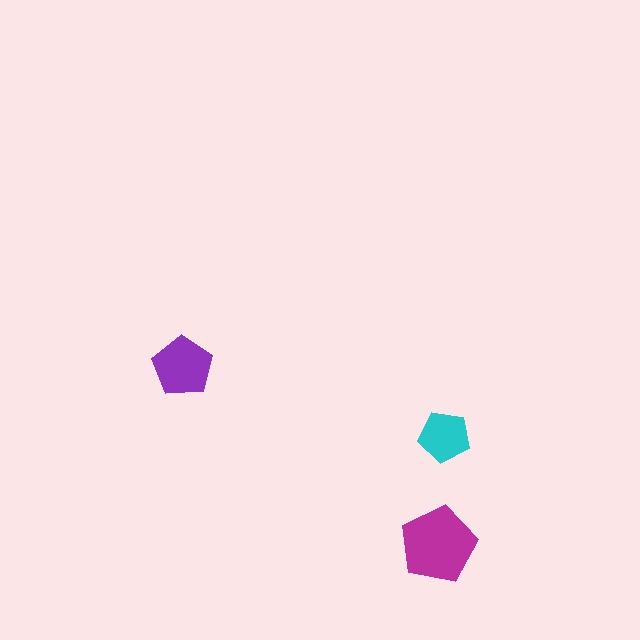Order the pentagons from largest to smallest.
the magenta one, the purple one, the cyan one.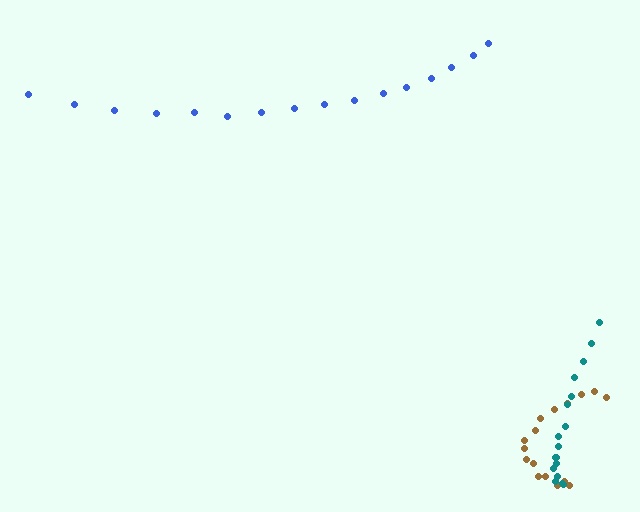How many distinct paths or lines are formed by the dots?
There are 3 distinct paths.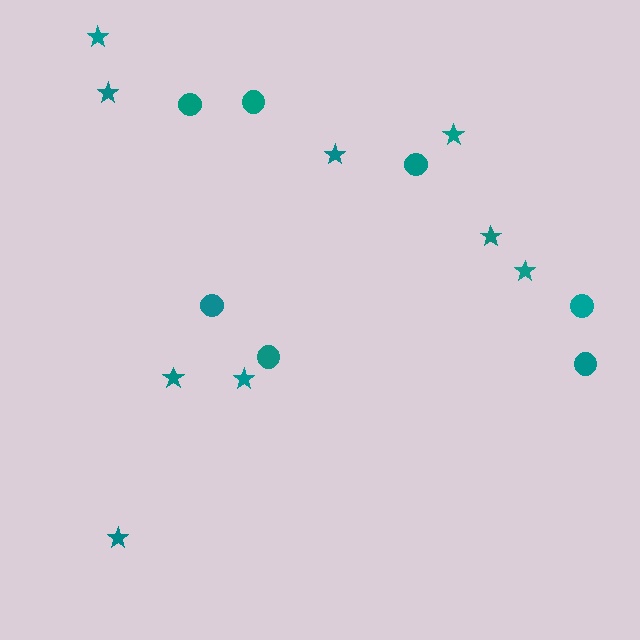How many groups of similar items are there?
There are 2 groups: one group of circles (7) and one group of stars (9).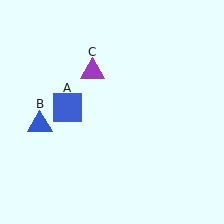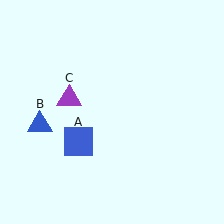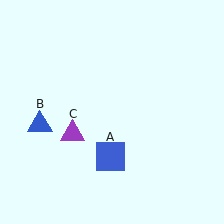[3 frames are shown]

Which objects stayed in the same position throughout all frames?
Blue triangle (object B) remained stationary.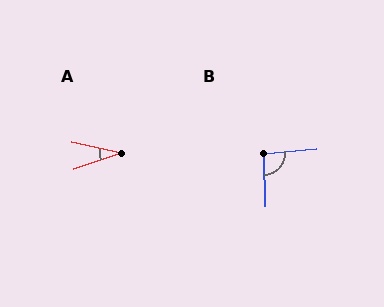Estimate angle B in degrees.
Approximately 94 degrees.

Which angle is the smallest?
A, at approximately 31 degrees.